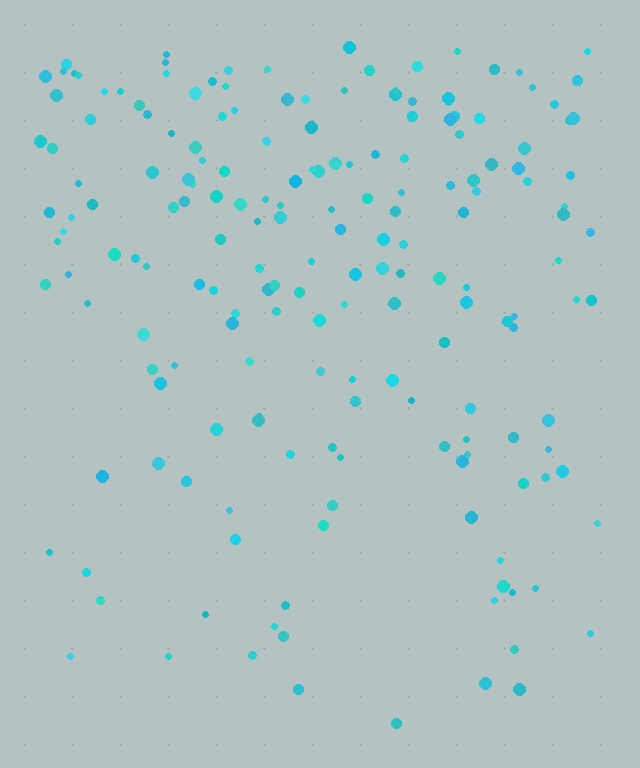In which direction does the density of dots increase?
From bottom to top, with the top side densest.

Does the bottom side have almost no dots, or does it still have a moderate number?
Still a moderate number, just noticeably fewer than the top.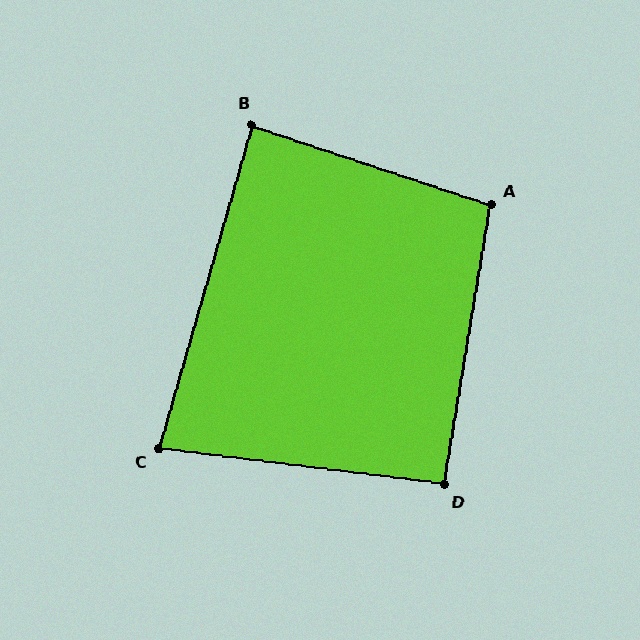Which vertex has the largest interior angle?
A, at approximately 99 degrees.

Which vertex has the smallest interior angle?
C, at approximately 81 degrees.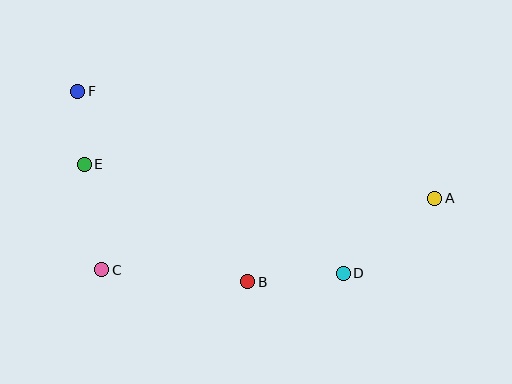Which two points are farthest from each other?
Points A and F are farthest from each other.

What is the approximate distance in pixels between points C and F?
The distance between C and F is approximately 180 pixels.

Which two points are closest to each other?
Points E and F are closest to each other.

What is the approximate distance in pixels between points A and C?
The distance between A and C is approximately 341 pixels.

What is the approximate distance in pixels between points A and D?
The distance between A and D is approximately 119 pixels.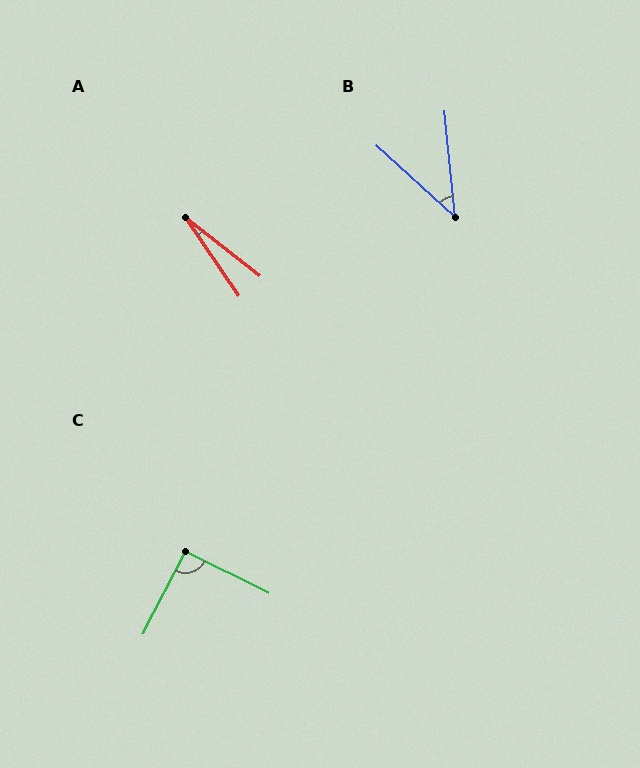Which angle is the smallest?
A, at approximately 17 degrees.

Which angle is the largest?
C, at approximately 90 degrees.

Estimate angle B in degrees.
Approximately 42 degrees.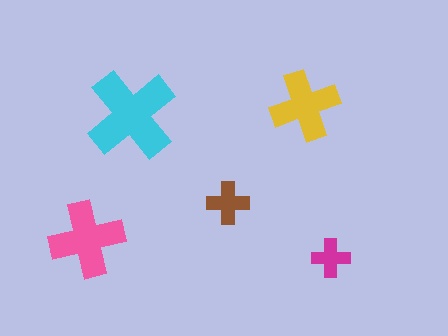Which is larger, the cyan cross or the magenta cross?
The cyan one.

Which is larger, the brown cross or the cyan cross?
The cyan one.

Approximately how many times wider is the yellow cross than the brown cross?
About 1.5 times wider.